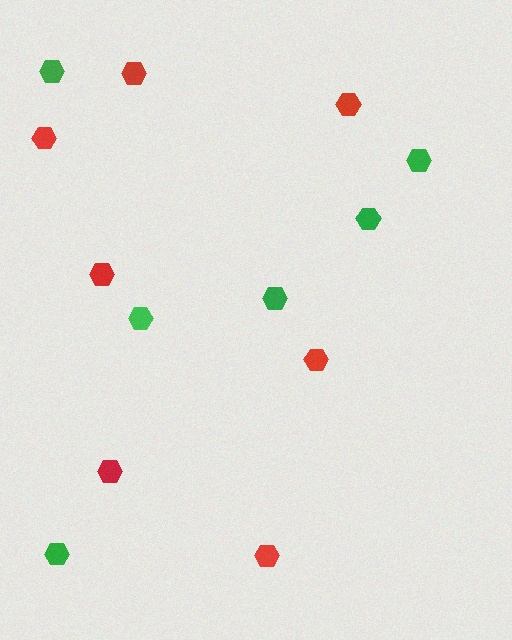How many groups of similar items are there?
There are 2 groups: one group of red hexagons (7) and one group of green hexagons (6).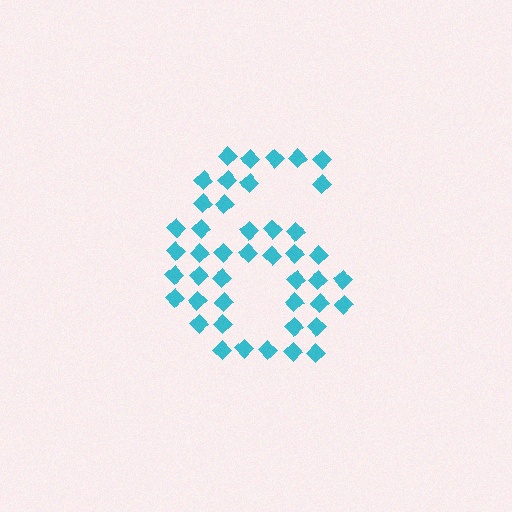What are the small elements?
The small elements are diamonds.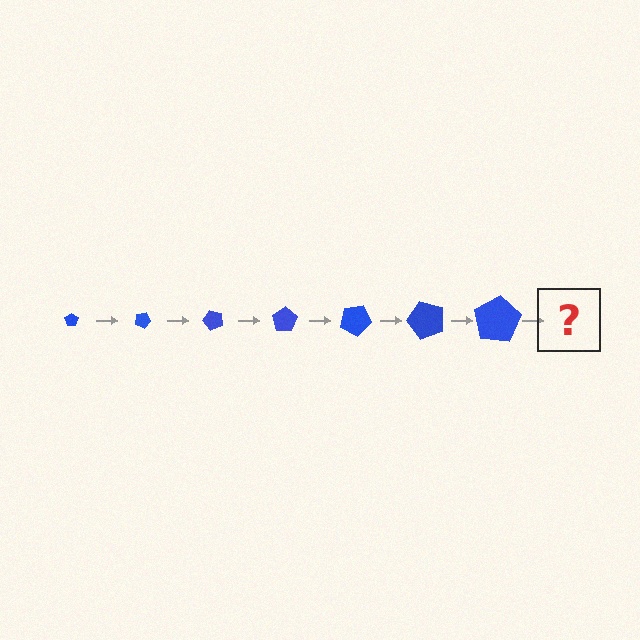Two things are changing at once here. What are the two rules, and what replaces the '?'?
The two rules are that the pentagon grows larger each step and it rotates 25 degrees each step. The '?' should be a pentagon, larger than the previous one and rotated 175 degrees from the start.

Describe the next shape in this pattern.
It should be a pentagon, larger than the previous one and rotated 175 degrees from the start.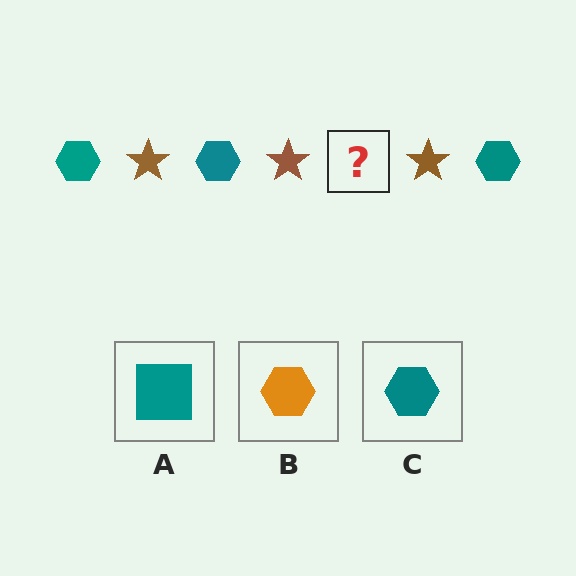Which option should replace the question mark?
Option C.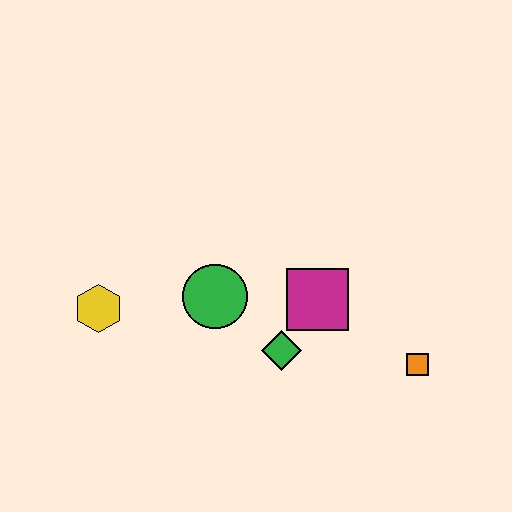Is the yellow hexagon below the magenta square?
Yes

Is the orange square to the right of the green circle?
Yes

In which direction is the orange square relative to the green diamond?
The orange square is to the right of the green diamond.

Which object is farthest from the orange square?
The yellow hexagon is farthest from the orange square.